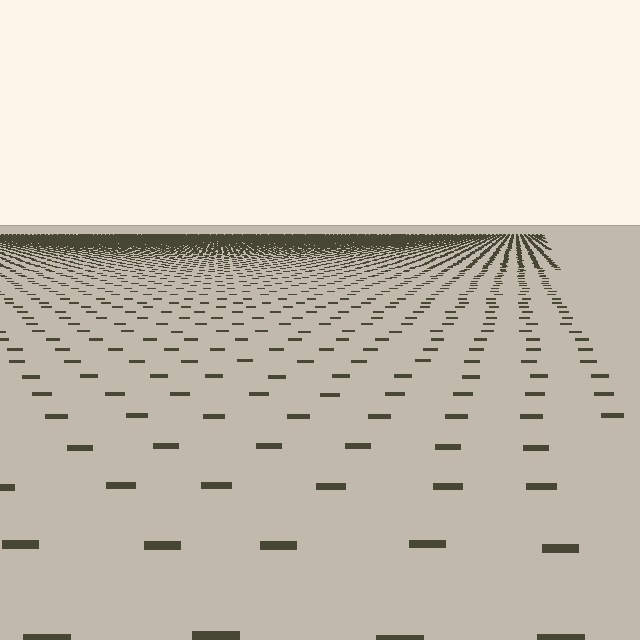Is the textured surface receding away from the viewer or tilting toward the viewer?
The surface is receding away from the viewer. Texture elements get smaller and denser toward the top.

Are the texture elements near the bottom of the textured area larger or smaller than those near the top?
Larger. Near the bottom, elements are closer to the viewer and appear at a bigger on-screen size.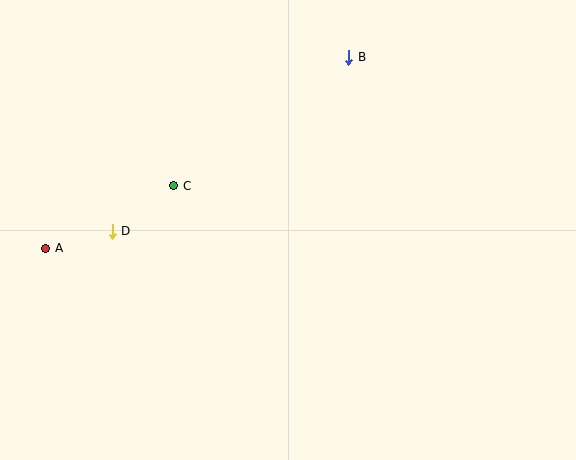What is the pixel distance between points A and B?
The distance between A and B is 358 pixels.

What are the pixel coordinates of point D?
Point D is at (112, 231).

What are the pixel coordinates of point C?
Point C is at (174, 186).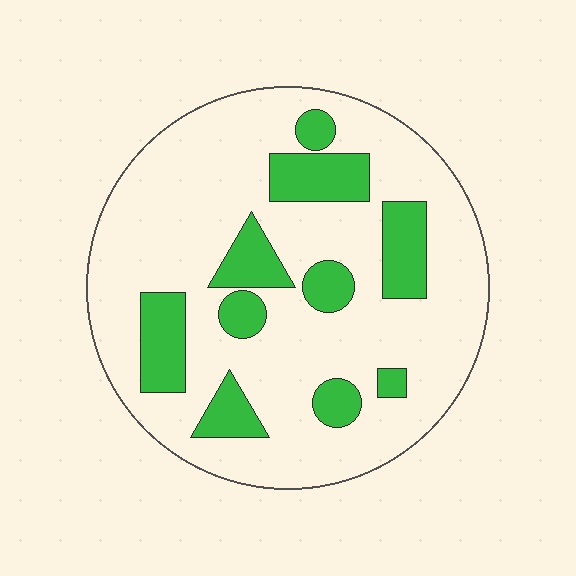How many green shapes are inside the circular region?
10.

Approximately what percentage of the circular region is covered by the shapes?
Approximately 20%.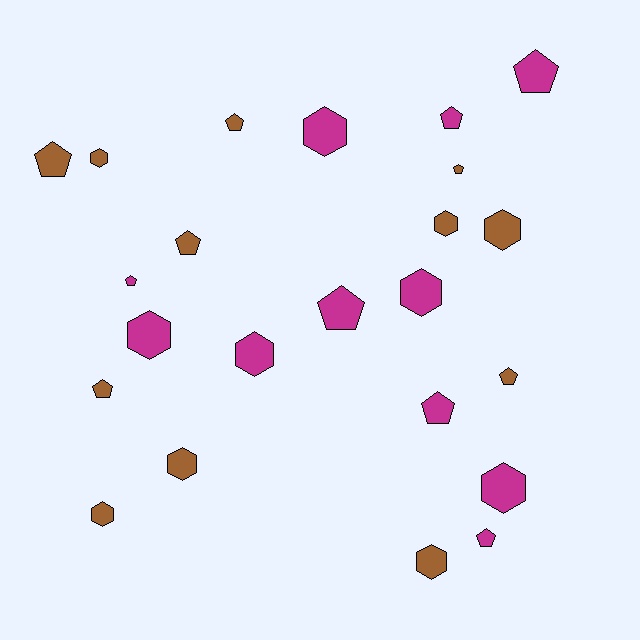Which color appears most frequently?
Brown, with 12 objects.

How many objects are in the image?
There are 23 objects.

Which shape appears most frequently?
Pentagon, with 12 objects.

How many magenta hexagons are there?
There are 5 magenta hexagons.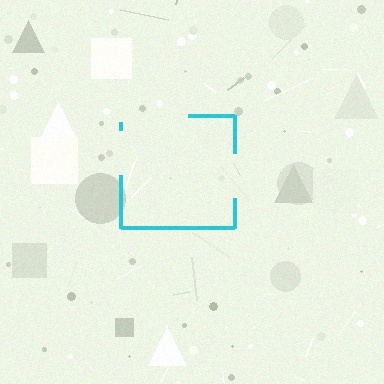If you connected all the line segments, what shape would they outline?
They would outline a square.